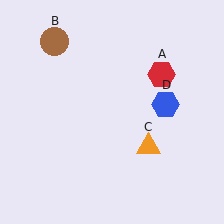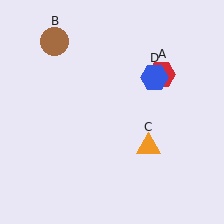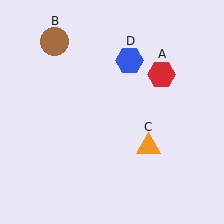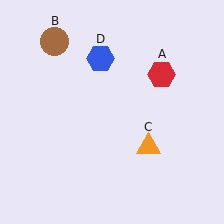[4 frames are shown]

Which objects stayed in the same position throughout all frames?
Red hexagon (object A) and brown circle (object B) and orange triangle (object C) remained stationary.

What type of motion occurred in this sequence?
The blue hexagon (object D) rotated counterclockwise around the center of the scene.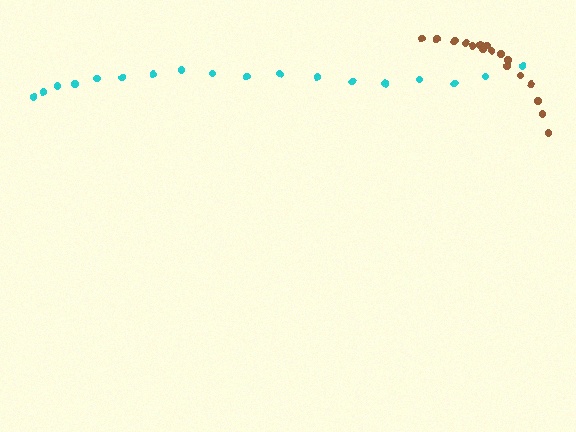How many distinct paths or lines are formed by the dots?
There are 2 distinct paths.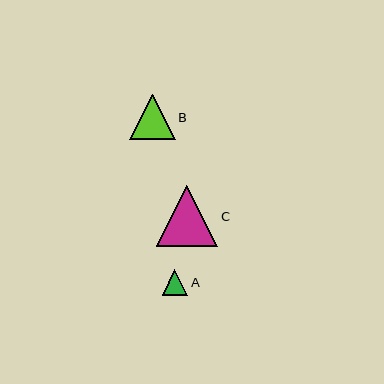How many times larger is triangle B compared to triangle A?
Triangle B is approximately 1.8 times the size of triangle A.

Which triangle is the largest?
Triangle C is the largest with a size of approximately 62 pixels.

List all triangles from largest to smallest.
From largest to smallest: C, B, A.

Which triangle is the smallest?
Triangle A is the smallest with a size of approximately 25 pixels.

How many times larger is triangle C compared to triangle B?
Triangle C is approximately 1.4 times the size of triangle B.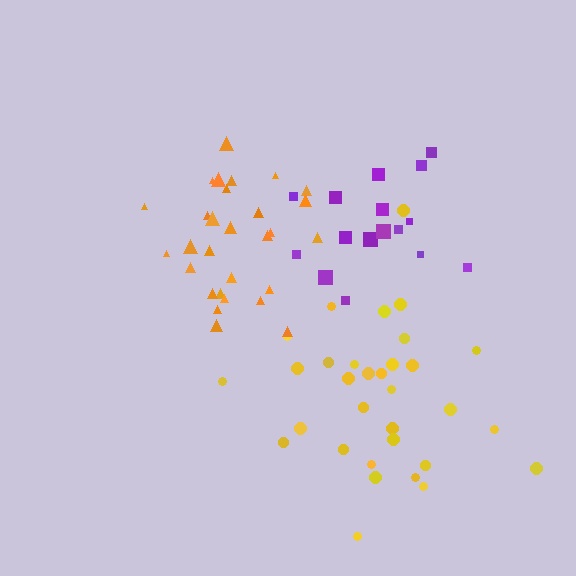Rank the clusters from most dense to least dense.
orange, yellow, purple.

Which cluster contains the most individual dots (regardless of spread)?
Yellow (32).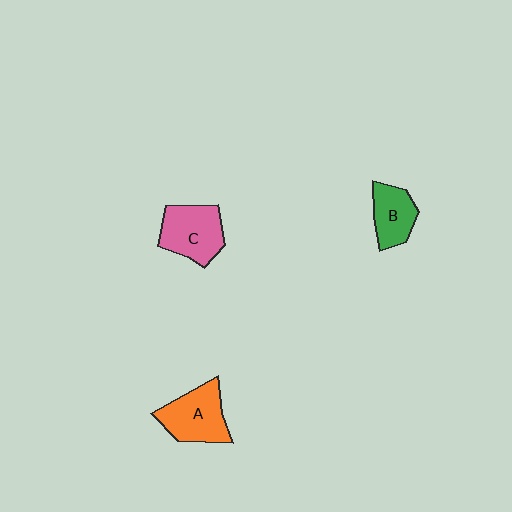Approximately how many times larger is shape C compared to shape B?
Approximately 1.4 times.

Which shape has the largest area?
Shape A (orange).